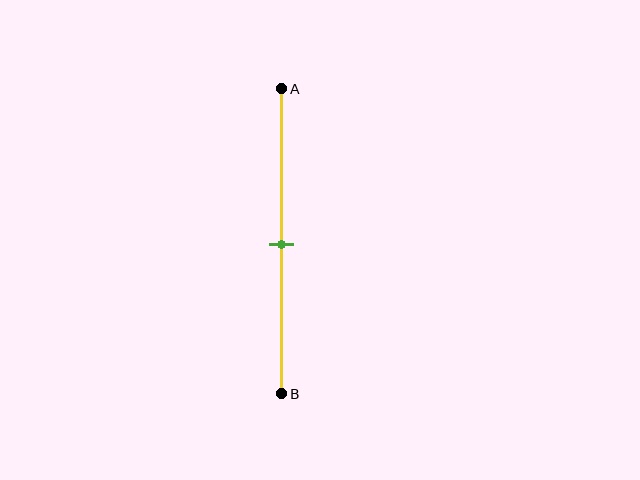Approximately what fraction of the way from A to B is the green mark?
The green mark is approximately 50% of the way from A to B.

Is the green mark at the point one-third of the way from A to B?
No, the mark is at about 50% from A, not at the 33% one-third point.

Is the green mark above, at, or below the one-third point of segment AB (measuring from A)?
The green mark is below the one-third point of segment AB.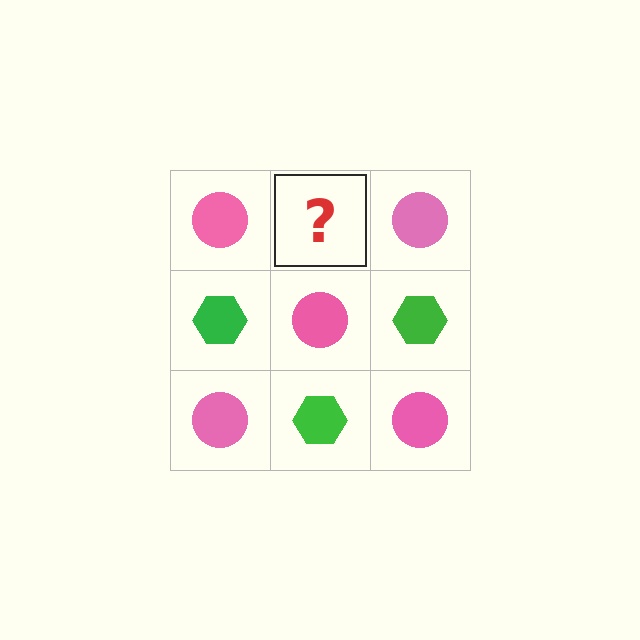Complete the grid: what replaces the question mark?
The question mark should be replaced with a green hexagon.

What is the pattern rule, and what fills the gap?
The rule is that it alternates pink circle and green hexagon in a checkerboard pattern. The gap should be filled with a green hexagon.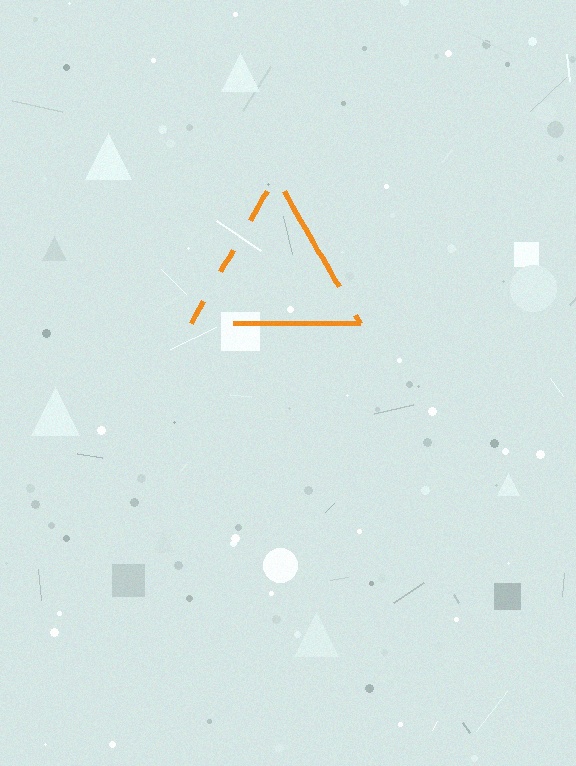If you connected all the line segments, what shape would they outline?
They would outline a triangle.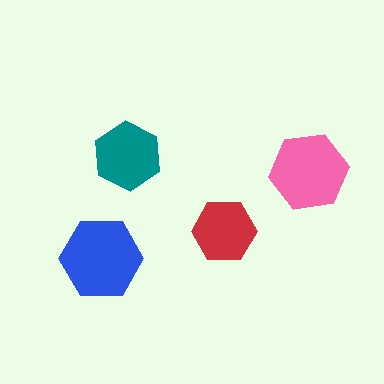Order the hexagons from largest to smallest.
the blue one, the pink one, the teal one, the red one.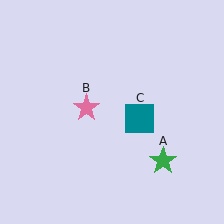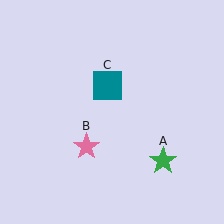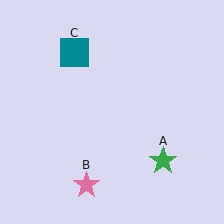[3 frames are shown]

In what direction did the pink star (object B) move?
The pink star (object B) moved down.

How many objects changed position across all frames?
2 objects changed position: pink star (object B), teal square (object C).